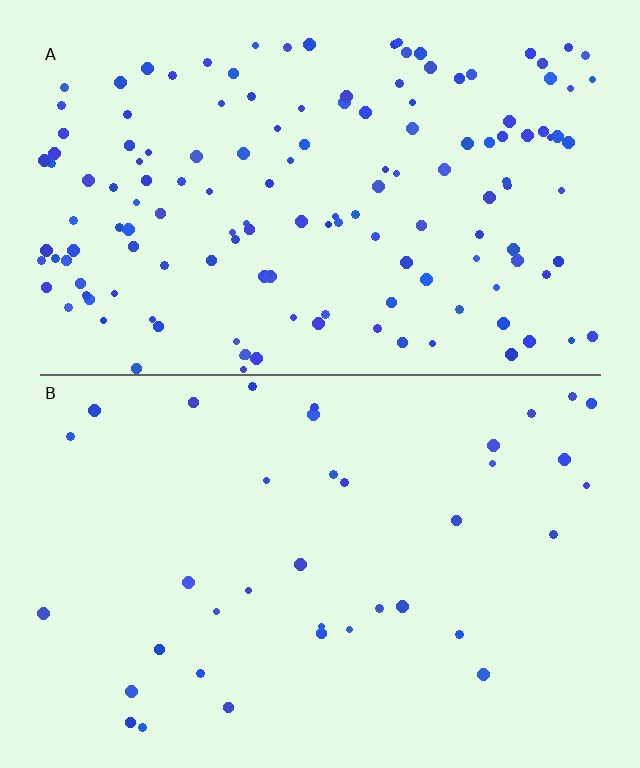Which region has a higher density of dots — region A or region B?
A (the top).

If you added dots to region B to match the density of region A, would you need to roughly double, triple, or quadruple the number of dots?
Approximately quadruple.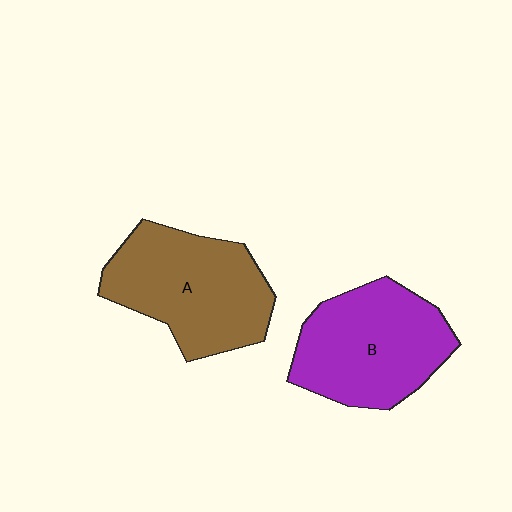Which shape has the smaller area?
Shape B (purple).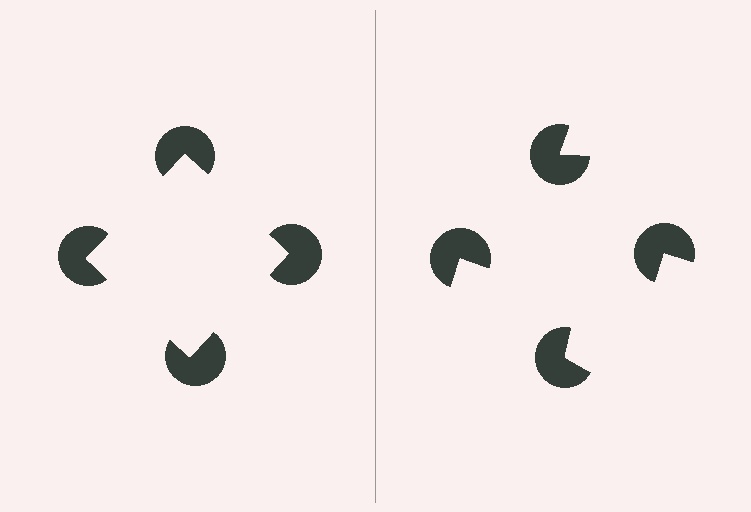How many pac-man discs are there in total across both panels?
8 — 4 on each side.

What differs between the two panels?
The pac-man discs are positioned identically on both sides; only the wedge orientations differ. On the left they align to a square; on the right they are misaligned.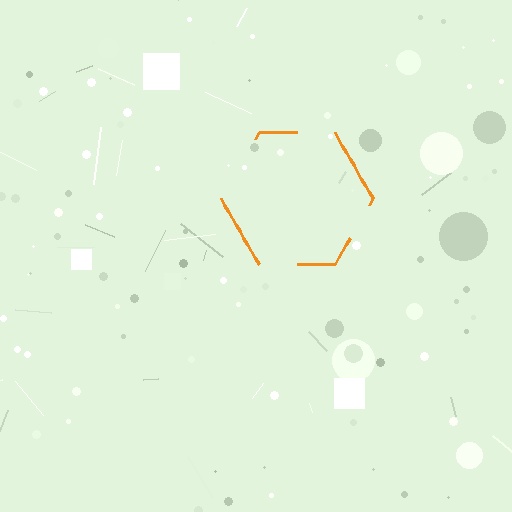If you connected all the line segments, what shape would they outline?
They would outline a hexagon.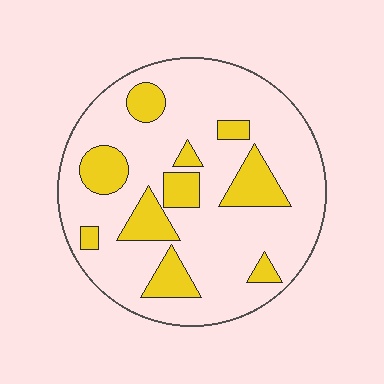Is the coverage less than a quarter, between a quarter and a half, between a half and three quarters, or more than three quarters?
Less than a quarter.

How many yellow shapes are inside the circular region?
10.